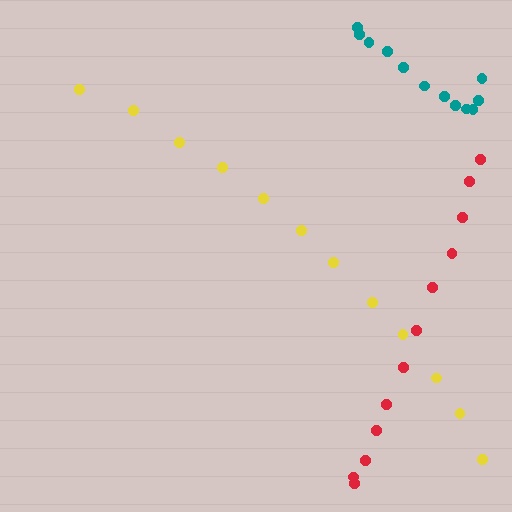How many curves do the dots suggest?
There are 3 distinct paths.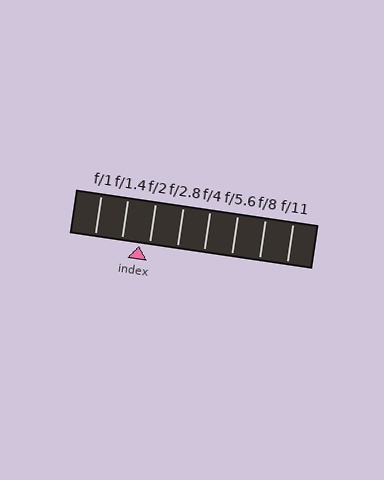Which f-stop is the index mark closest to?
The index mark is closest to f/2.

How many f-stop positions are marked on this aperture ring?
There are 8 f-stop positions marked.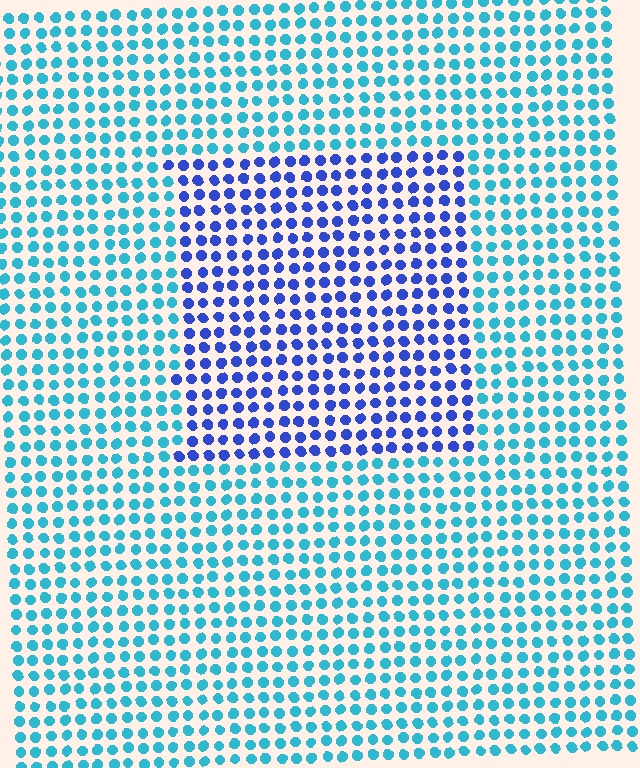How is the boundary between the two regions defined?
The boundary is defined purely by a slight shift in hue (about 42 degrees). Spacing, size, and orientation are identical on both sides.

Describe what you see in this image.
The image is filled with small cyan elements in a uniform arrangement. A rectangle-shaped region is visible where the elements are tinted to a slightly different hue, forming a subtle color boundary.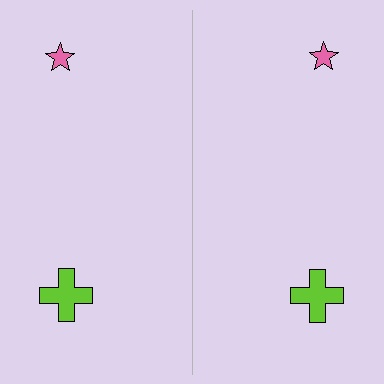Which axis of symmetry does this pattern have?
The pattern has a vertical axis of symmetry running through the center of the image.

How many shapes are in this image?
There are 4 shapes in this image.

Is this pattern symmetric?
Yes, this pattern has bilateral (reflection) symmetry.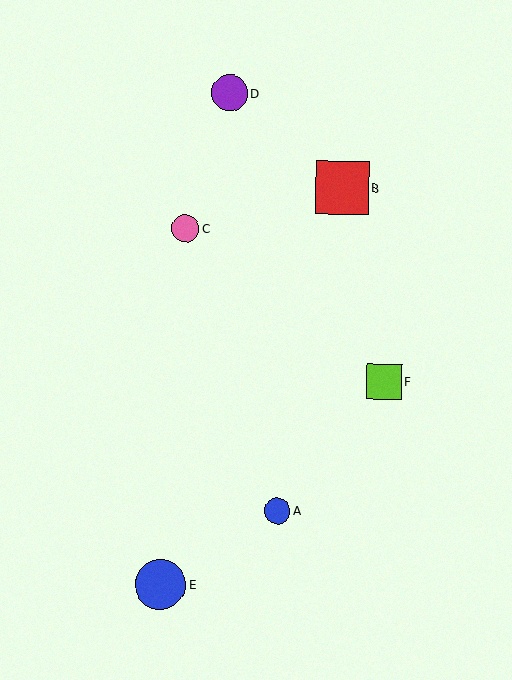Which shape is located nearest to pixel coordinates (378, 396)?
The lime square (labeled F) at (384, 382) is nearest to that location.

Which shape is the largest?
The red square (labeled B) is the largest.